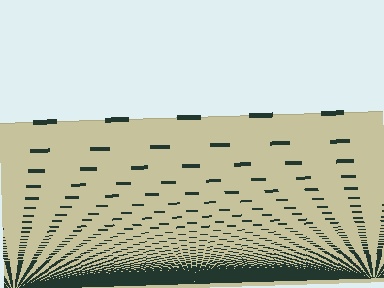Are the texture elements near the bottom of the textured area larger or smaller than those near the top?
Smaller. The gradient is inverted — elements near the bottom are smaller and denser.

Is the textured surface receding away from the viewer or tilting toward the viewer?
The surface appears to tilt toward the viewer. Texture elements get larger and sparser toward the top.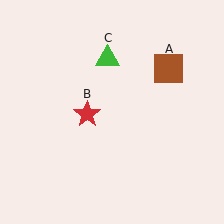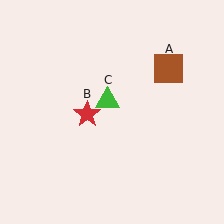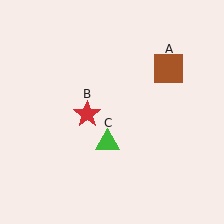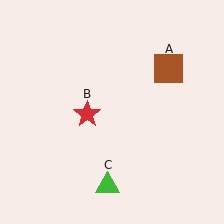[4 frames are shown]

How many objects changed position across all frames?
1 object changed position: green triangle (object C).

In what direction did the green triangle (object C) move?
The green triangle (object C) moved down.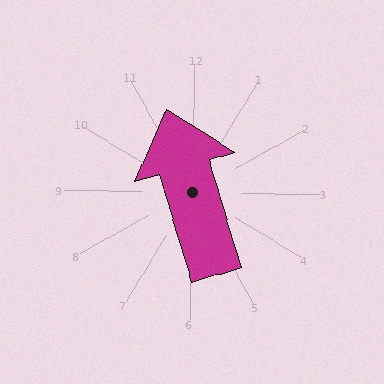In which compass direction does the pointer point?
North.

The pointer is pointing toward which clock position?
Roughly 11 o'clock.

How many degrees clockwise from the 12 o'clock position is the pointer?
Approximately 342 degrees.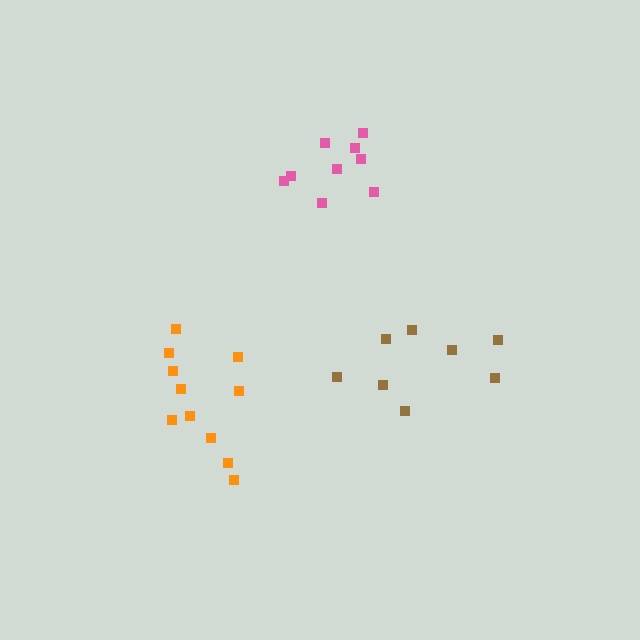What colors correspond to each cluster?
The clusters are colored: pink, brown, orange.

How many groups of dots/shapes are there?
There are 3 groups.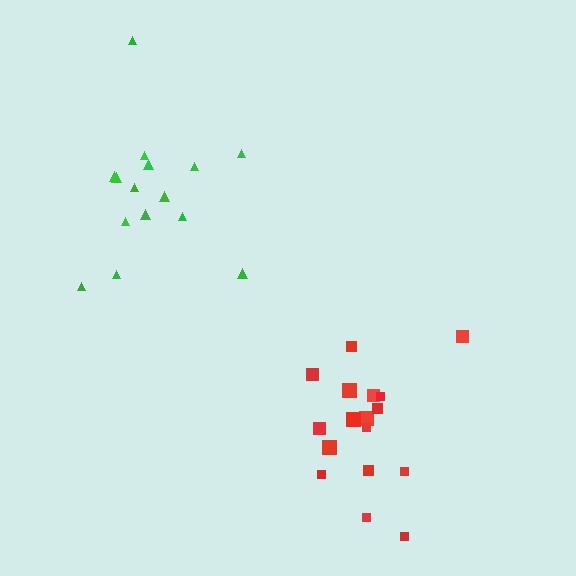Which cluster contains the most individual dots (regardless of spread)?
Red (18).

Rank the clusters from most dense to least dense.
red, green.